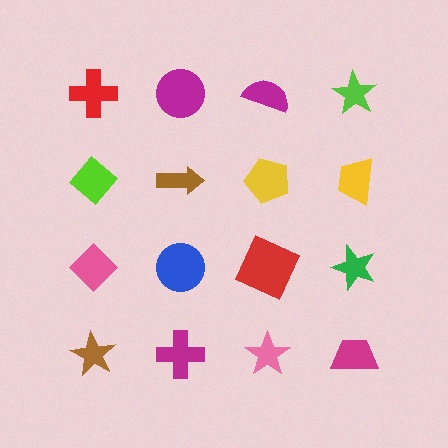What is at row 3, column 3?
A red square.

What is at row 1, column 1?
A red cross.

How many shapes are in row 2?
4 shapes.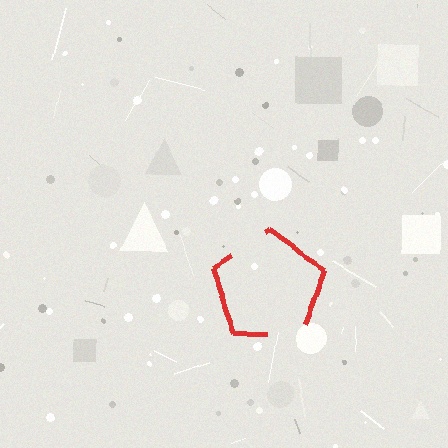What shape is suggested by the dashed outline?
The dashed outline suggests a pentagon.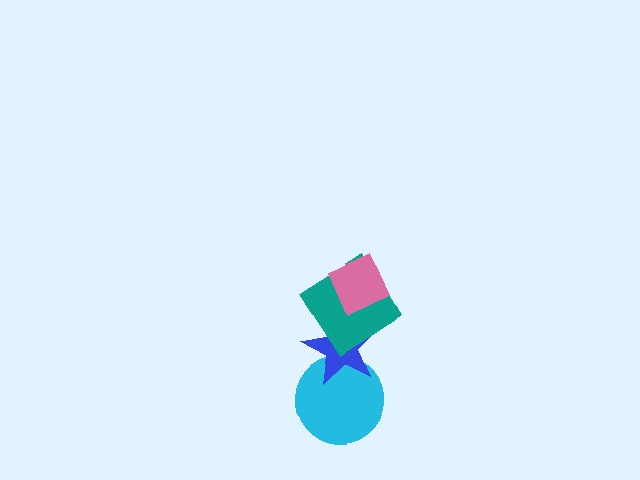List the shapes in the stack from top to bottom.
From top to bottom: the pink diamond, the teal diamond, the blue star, the cyan circle.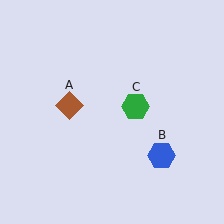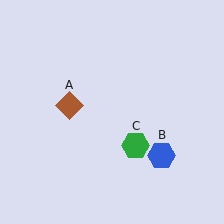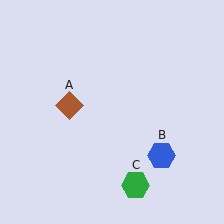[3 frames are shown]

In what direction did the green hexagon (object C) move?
The green hexagon (object C) moved down.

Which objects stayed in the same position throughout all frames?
Brown diamond (object A) and blue hexagon (object B) remained stationary.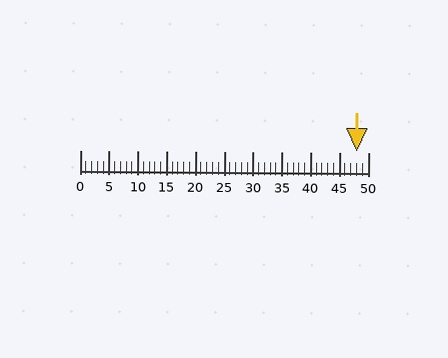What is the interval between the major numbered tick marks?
The major tick marks are spaced 5 units apart.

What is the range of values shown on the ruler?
The ruler shows values from 0 to 50.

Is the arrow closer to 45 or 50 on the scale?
The arrow is closer to 50.